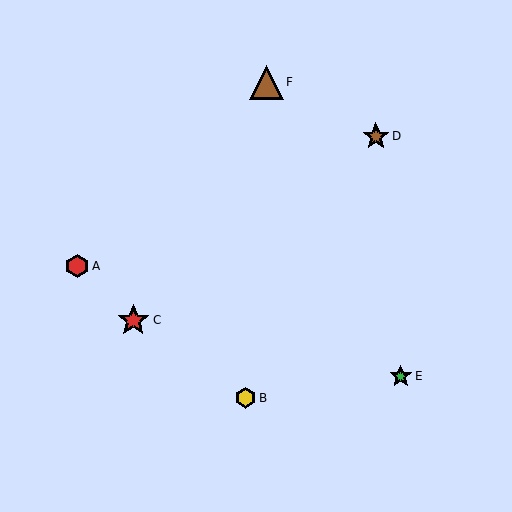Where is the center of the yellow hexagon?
The center of the yellow hexagon is at (246, 398).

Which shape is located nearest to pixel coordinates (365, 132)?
The brown star (labeled D) at (376, 136) is nearest to that location.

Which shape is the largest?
The brown triangle (labeled F) is the largest.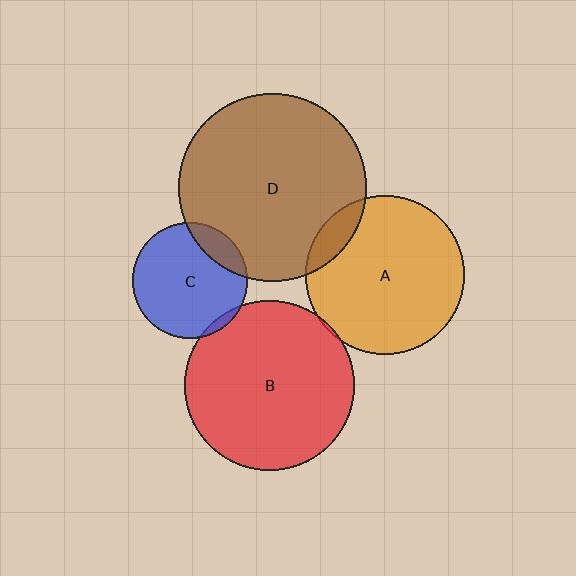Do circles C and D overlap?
Yes.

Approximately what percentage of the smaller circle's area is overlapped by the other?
Approximately 15%.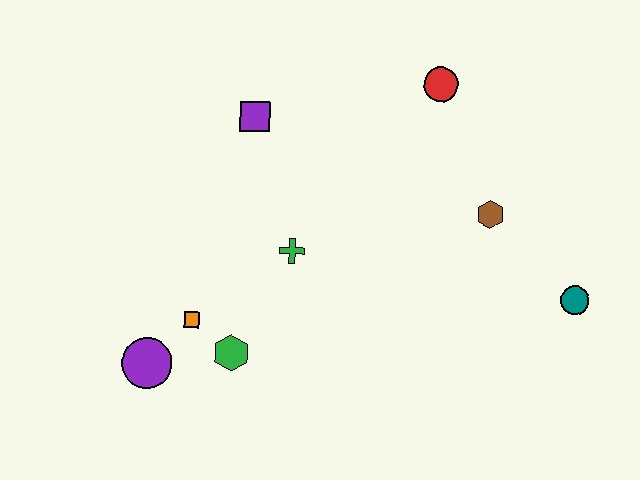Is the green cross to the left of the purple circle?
No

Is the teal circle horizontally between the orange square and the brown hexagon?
No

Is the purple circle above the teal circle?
No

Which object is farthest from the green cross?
The teal circle is farthest from the green cross.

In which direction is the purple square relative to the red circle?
The purple square is to the left of the red circle.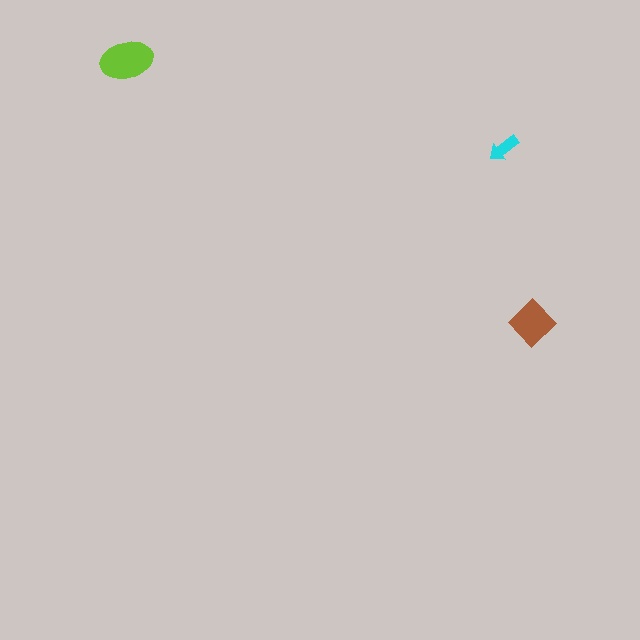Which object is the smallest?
The cyan arrow.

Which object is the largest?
The lime ellipse.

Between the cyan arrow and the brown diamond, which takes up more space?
The brown diamond.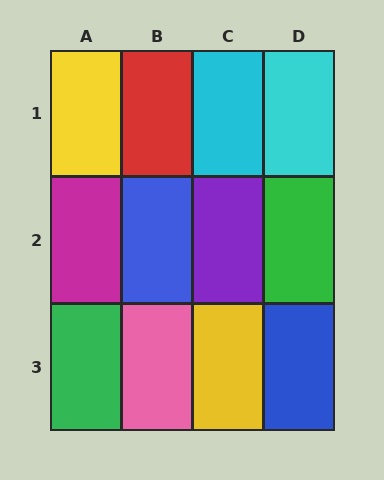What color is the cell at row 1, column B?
Red.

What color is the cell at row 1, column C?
Cyan.